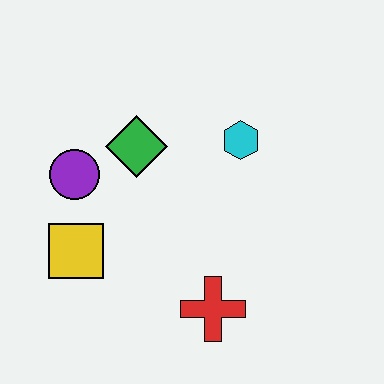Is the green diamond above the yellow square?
Yes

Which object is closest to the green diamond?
The purple circle is closest to the green diamond.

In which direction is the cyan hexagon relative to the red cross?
The cyan hexagon is above the red cross.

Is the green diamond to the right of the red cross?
No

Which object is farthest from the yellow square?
The cyan hexagon is farthest from the yellow square.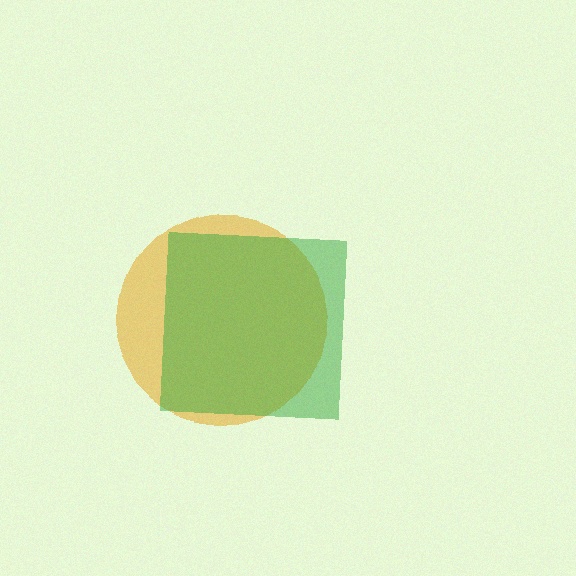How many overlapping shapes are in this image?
There are 2 overlapping shapes in the image.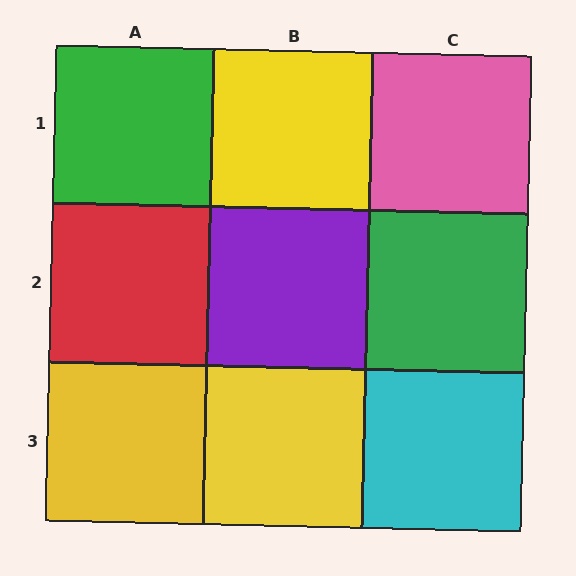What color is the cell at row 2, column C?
Green.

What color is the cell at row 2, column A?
Red.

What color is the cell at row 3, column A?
Yellow.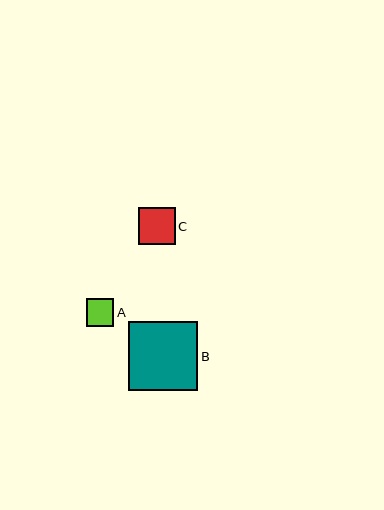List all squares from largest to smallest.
From largest to smallest: B, C, A.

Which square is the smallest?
Square A is the smallest with a size of approximately 28 pixels.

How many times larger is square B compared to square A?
Square B is approximately 2.5 times the size of square A.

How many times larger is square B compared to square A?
Square B is approximately 2.5 times the size of square A.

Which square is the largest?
Square B is the largest with a size of approximately 69 pixels.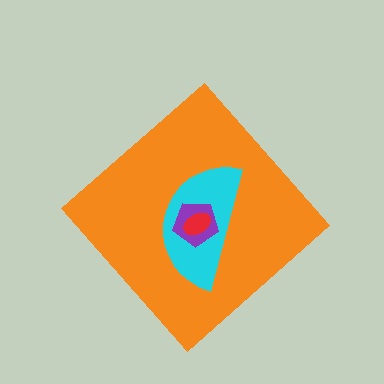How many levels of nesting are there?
4.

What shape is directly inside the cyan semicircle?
The purple pentagon.